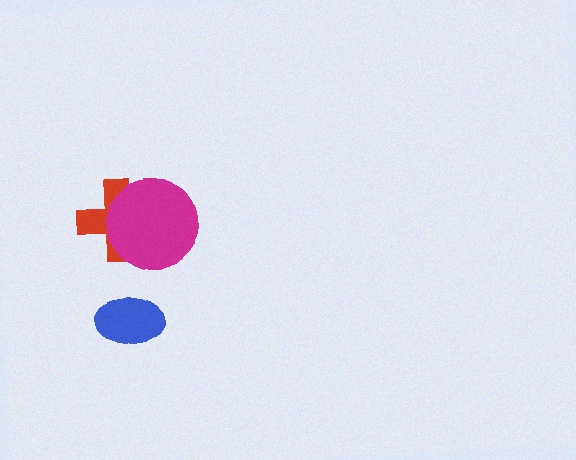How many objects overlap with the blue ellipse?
0 objects overlap with the blue ellipse.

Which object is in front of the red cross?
The magenta circle is in front of the red cross.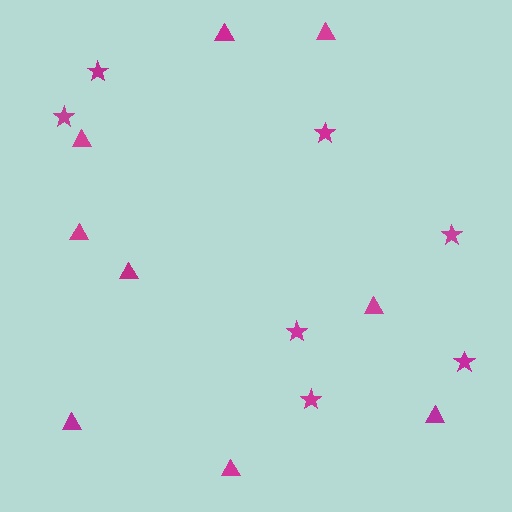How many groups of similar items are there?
There are 2 groups: one group of triangles (9) and one group of stars (7).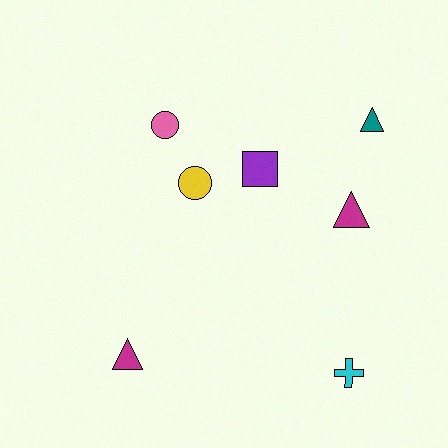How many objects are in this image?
There are 7 objects.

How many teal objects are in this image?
There is 1 teal object.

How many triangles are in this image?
There are 3 triangles.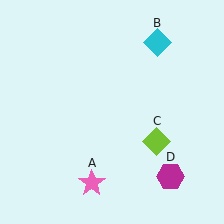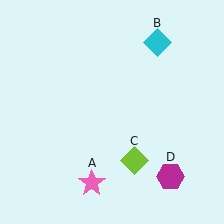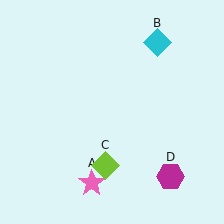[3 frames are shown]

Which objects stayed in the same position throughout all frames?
Pink star (object A) and cyan diamond (object B) and magenta hexagon (object D) remained stationary.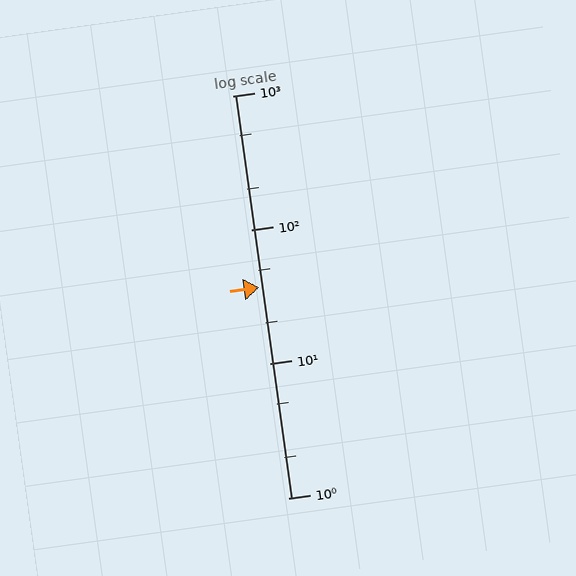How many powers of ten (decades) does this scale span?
The scale spans 3 decades, from 1 to 1000.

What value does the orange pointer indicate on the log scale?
The pointer indicates approximately 37.